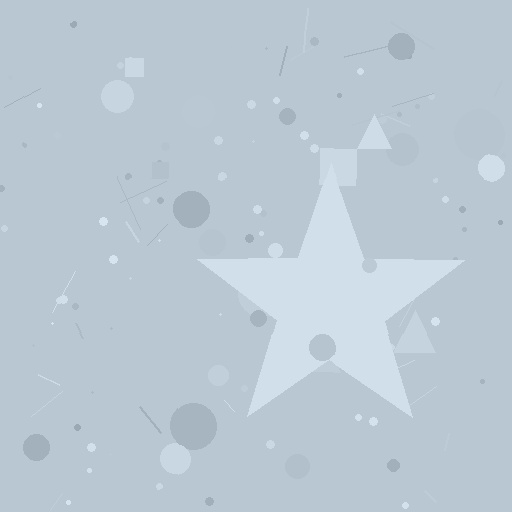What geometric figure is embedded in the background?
A star is embedded in the background.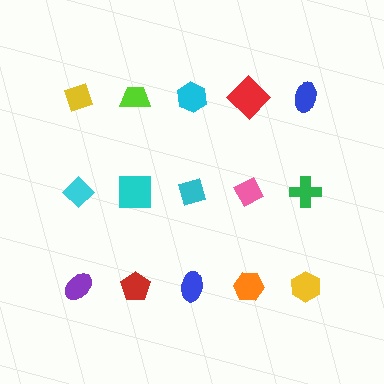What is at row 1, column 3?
A cyan hexagon.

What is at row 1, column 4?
A red diamond.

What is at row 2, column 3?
A cyan square.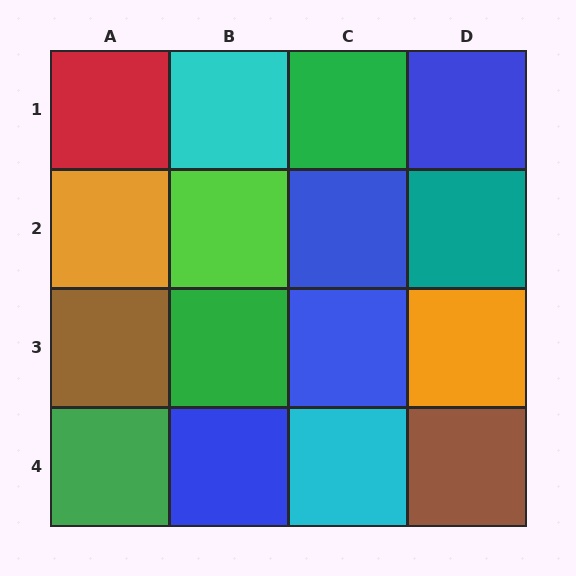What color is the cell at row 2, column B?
Lime.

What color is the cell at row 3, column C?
Blue.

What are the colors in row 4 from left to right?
Green, blue, cyan, brown.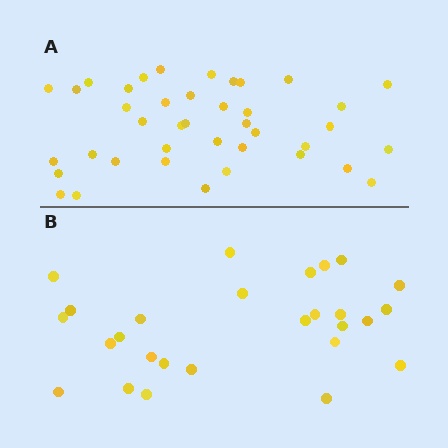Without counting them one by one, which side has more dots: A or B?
Region A (the top region) has more dots.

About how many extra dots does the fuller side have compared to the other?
Region A has approximately 15 more dots than region B.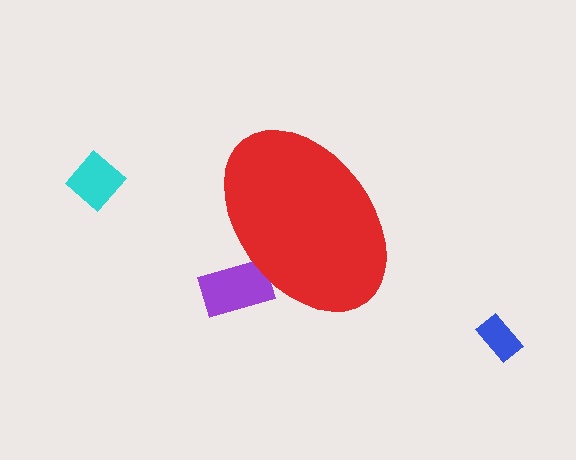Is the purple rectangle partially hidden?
Yes, the purple rectangle is partially hidden behind the red ellipse.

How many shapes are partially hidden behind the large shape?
1 shape is partially hidden.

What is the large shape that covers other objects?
A red ellipse.